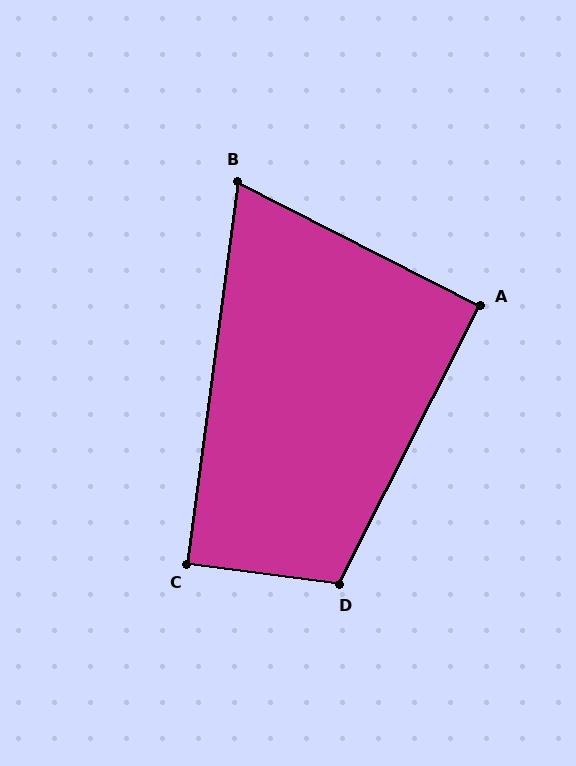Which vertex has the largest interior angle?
D, at approximately 109 degrees.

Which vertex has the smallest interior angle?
B, at approximately 71 degrees.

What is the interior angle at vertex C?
Approximately 90 degrees (approximately right).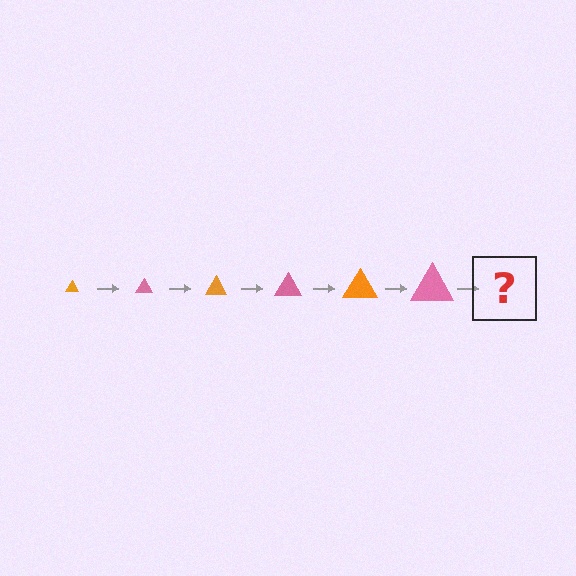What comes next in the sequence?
The next element should be an orange triangle, larger than the previous one.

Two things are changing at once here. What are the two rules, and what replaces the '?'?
The two rules are that the triangle grows larger each step and the color cycles through orange and pink. The '?' should be an orange triangle, larger than the previous one.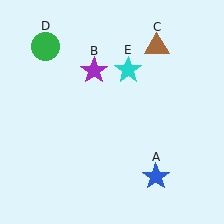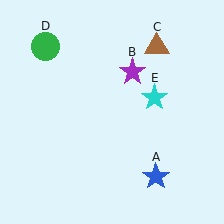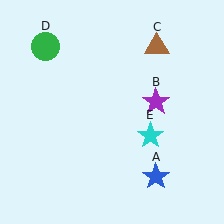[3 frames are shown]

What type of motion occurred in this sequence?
The purple star (object B), cyan star (object E) rotated clockwise around the center of the scene.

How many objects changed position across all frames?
2 objects changed position: purple star (object B), cyan star (object E).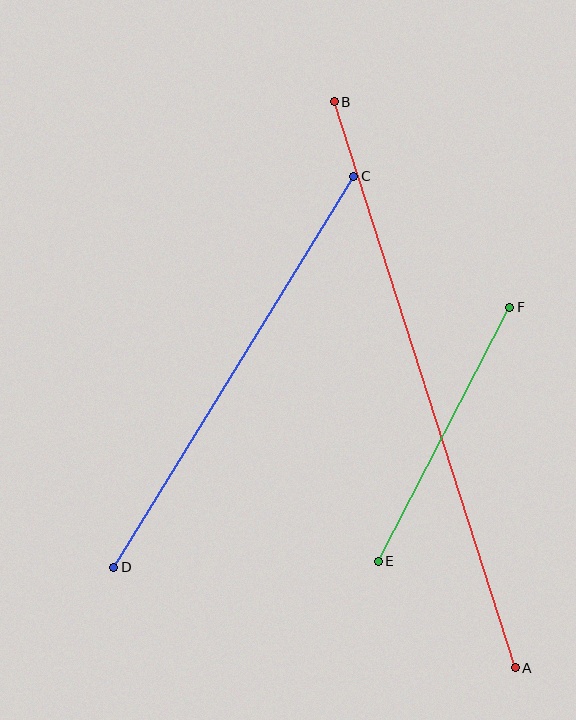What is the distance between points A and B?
The distance is approximately 594 pixels.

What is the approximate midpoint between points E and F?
The midpoint is at approximately (444, 434) pixels.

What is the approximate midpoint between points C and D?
The midpoint is at approximately (234, 372) pixels.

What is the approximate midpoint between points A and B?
The midpoint is at approximately (425, 385) pixels.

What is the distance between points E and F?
The distance is approximately 286 pixels.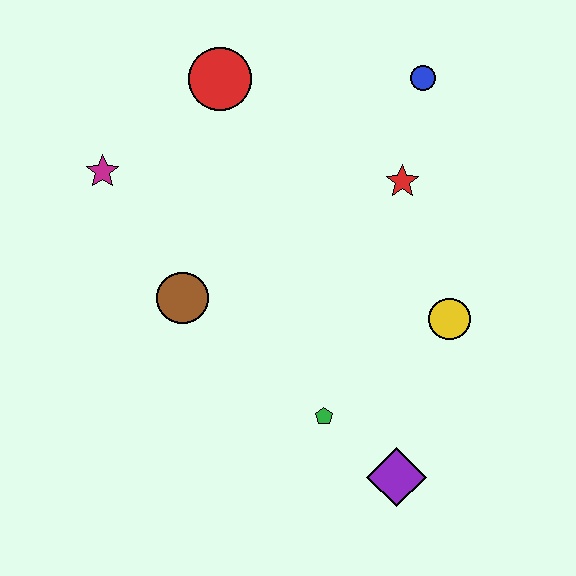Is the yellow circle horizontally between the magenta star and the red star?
No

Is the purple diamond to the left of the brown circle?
No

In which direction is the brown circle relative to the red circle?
The brown circle is below the red circle.